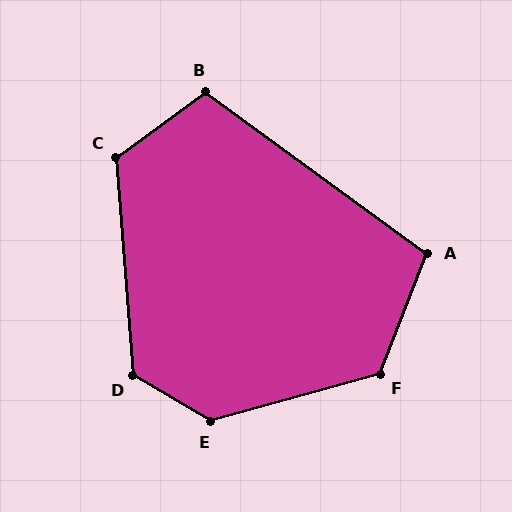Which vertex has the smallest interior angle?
A, at approximately 105 degrees.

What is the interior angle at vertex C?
Approximately 122 degrees (obtuse).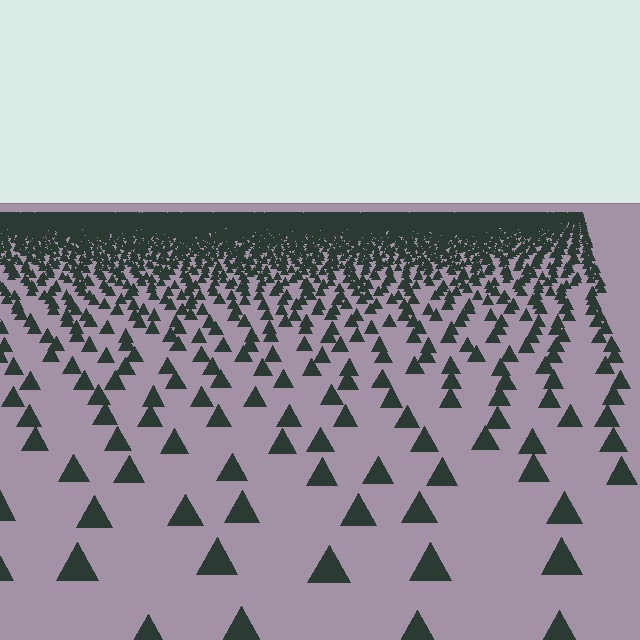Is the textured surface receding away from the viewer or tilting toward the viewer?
The surface is receding away from the viewer. Texture elements get smaller and denser toward the top.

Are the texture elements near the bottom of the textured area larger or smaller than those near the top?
Larger. Near the bottom, elements are closer to the viewer and appear at a bigger on-screen size.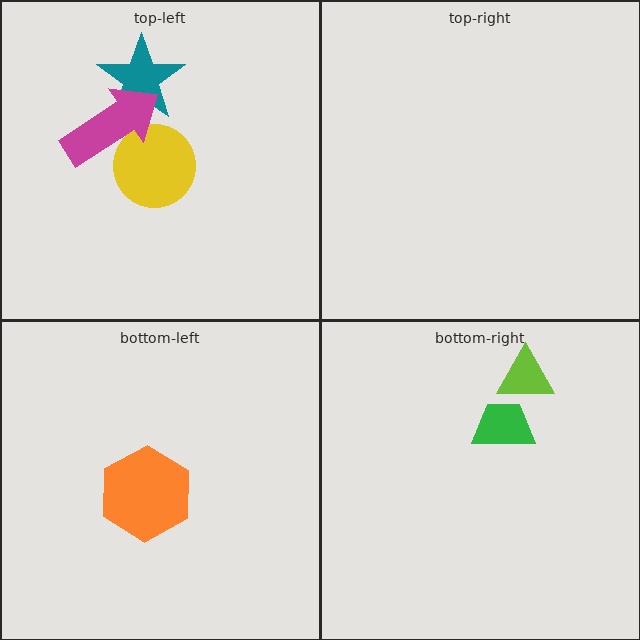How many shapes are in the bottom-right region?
2.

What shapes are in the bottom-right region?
The lime triangle, the green trapezoid.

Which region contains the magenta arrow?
The top-left region.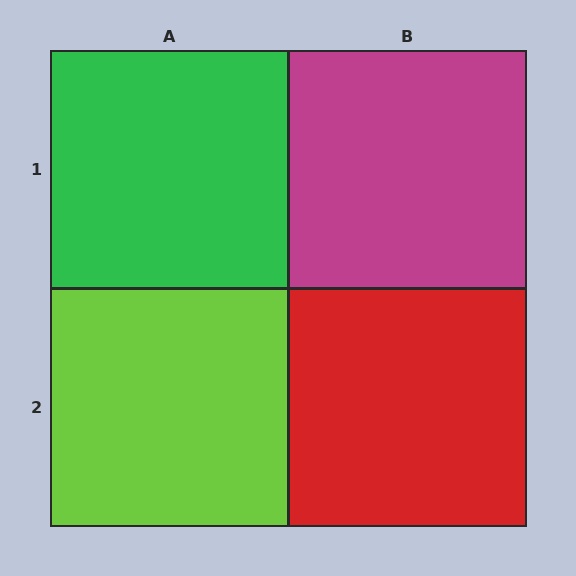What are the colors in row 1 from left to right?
Green, magenta.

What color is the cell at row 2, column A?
Lime.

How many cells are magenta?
1 cell is magenta.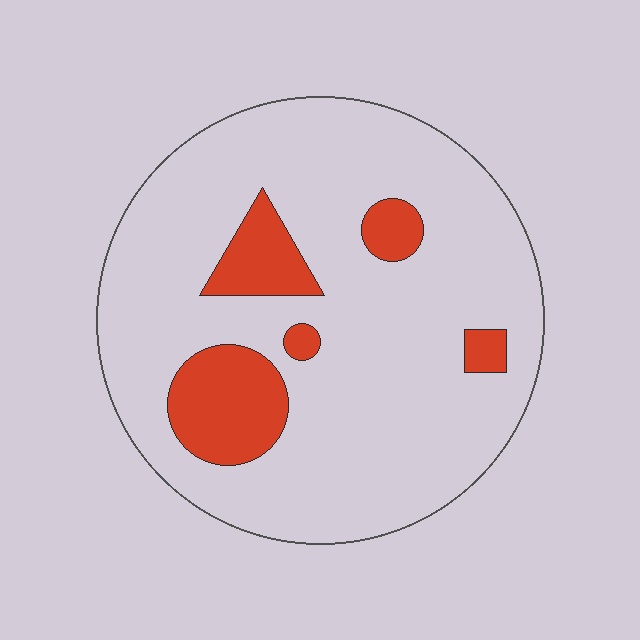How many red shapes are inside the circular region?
5.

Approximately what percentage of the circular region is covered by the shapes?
Approximately 15%.